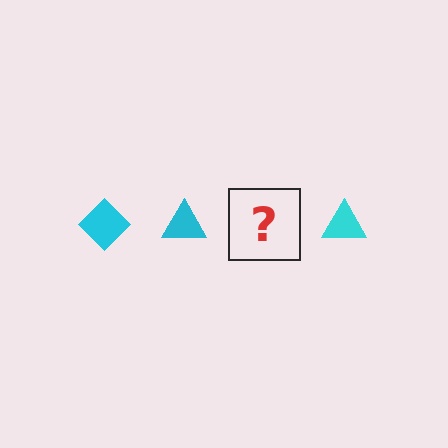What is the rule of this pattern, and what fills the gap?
The rule is that the pattern cycles through diamond, triangle shapes in cyan. The gap should be filled with a cyan diamond.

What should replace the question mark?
The question mark should be replaced with a cyan diamond.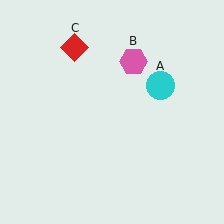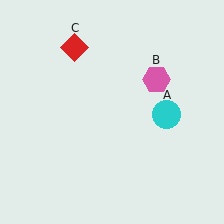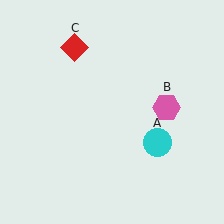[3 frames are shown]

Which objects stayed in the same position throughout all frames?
Red diamond (object C) remained stationary.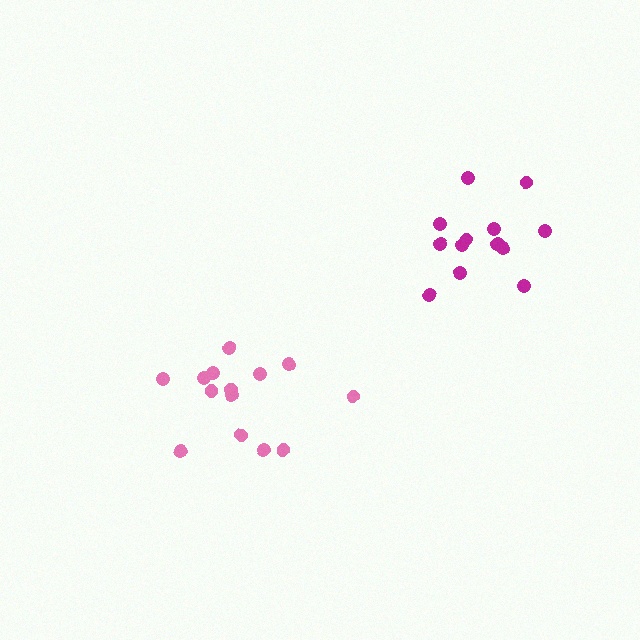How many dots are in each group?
Group 1: 13 dots, Group 2: 14 dots (27 total).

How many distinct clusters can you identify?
There are 2 distinct clusters.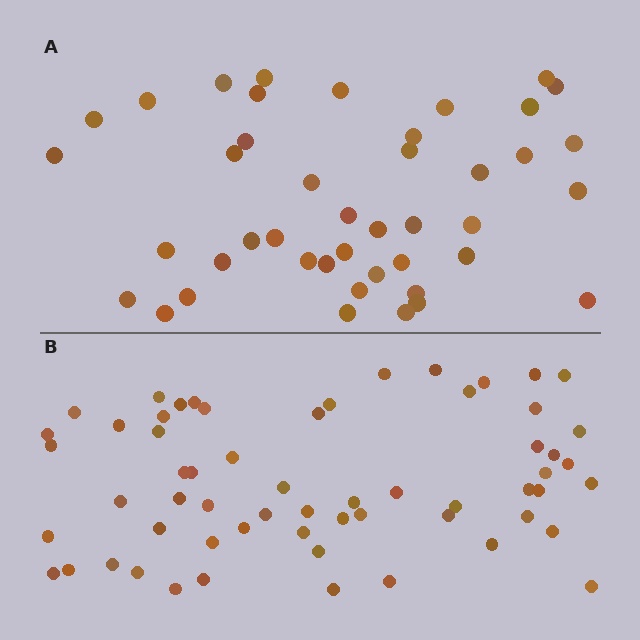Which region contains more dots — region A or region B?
Region B (the bottom region) has more dots.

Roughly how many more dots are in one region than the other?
Region B has approximately 15 more dots than region A.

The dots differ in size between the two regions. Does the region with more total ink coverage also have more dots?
No. Region A has more total ink coverage because its dots are larger, but region B actually contains more individual dots. Total area can be misleading — the number of items is what matters here.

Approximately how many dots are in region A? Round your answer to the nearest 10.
About 40 dots. (The exact count is 43, which rounds to 40.)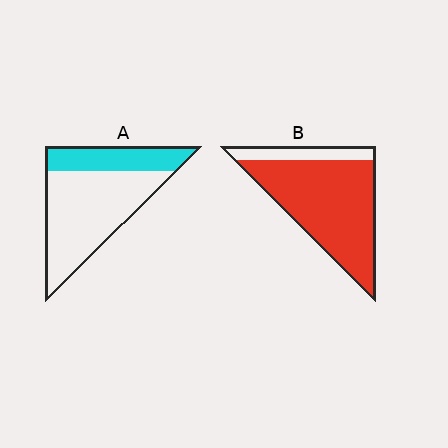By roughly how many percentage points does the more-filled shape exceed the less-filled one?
By roughly 55 percentage points (B over A).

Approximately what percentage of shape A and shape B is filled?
A is approximately 30% and B is approximately 85%.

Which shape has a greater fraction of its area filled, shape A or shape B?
Shape B.